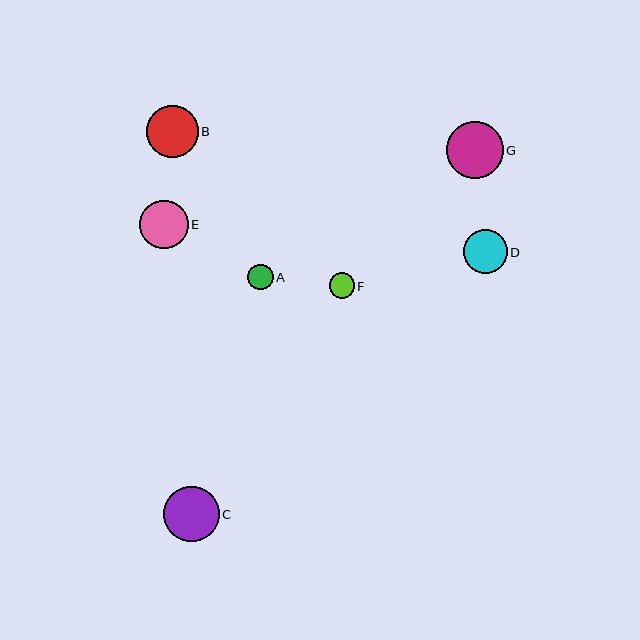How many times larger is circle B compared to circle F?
Circle B is approximately 2.1 times the size of circle F.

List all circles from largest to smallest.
From largest to smallest: G, C, B, E, D, A, F.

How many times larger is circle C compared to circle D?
Circle C is approximately 1.3 times the size of circle D.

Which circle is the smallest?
Circle F is the smallest with a size of approximately 25 pixels.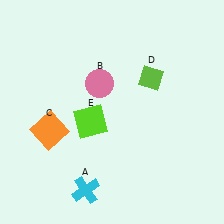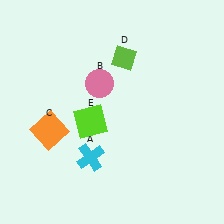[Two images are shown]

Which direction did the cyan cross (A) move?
The cyan cross (A) moved up.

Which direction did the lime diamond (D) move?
The lime diamond (D) moved left.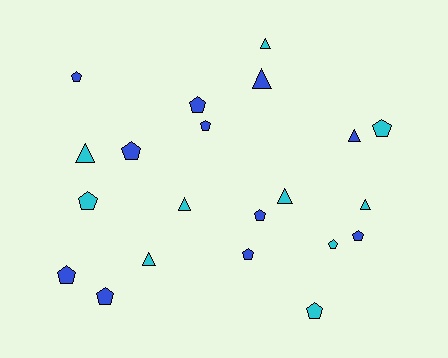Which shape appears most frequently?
Pentagon, with 13 objects.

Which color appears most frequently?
Blue, with 11 objects.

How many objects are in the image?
There are 21 objects.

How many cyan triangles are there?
There are 6 cyan triangles.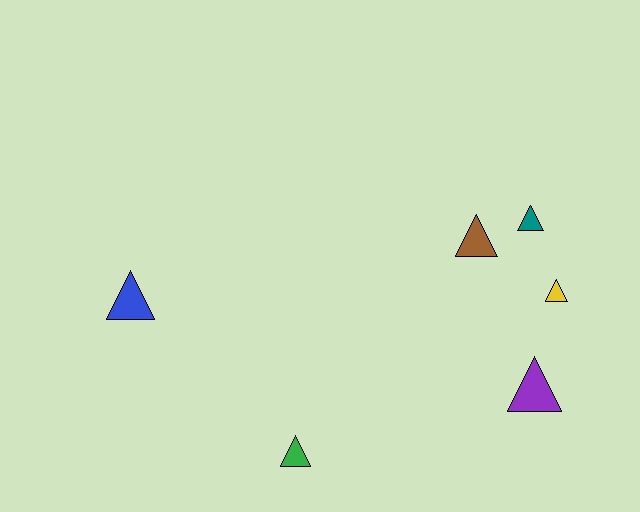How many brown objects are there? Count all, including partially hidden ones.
There is 1 brown object.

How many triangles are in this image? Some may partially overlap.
There are 6 triangles.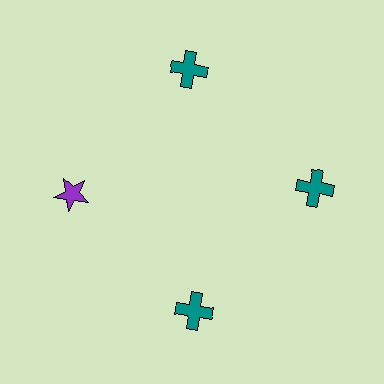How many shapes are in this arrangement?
There are 4 shapes arranged in a ring pattern.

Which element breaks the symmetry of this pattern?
The purple star at roughly the 9 o'clock position breaks the symmetry. All other shapes are teal crosses.